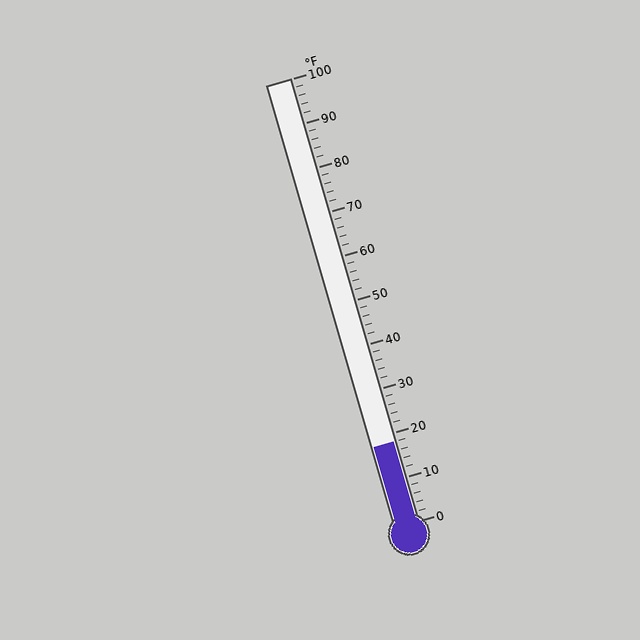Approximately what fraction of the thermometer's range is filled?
The thermometer is filled to approximately 20% of its range.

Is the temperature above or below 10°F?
The temperature is above 10°F.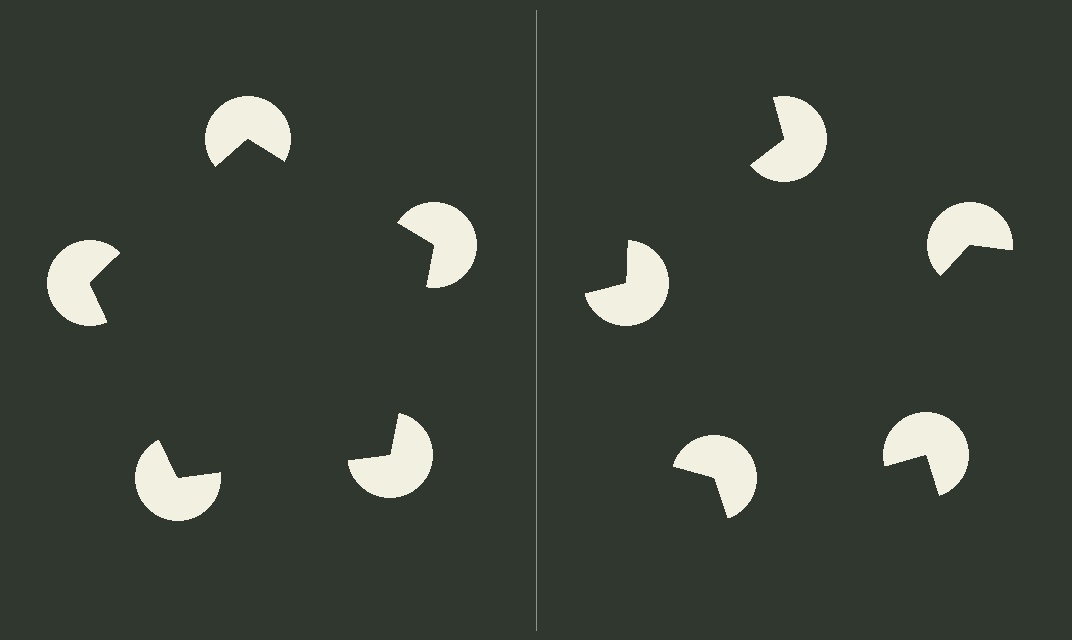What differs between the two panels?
The pac-man discs are positioned identically on both sides; only the wedge orientations differ. On the left they align to a pentagon; on the right they are misaligned.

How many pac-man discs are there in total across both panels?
10 — 5 on each side.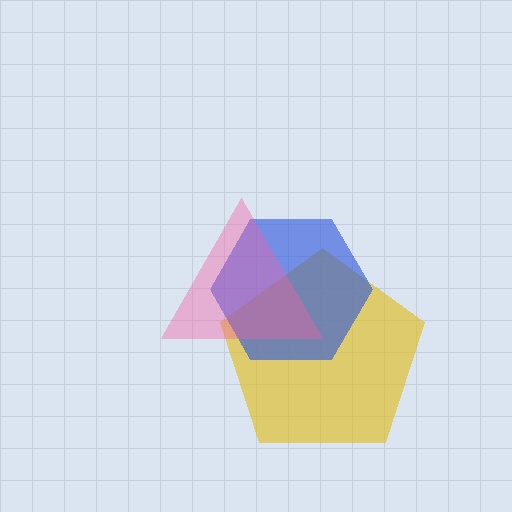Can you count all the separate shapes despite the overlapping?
Yes, there are 3 separate shapes.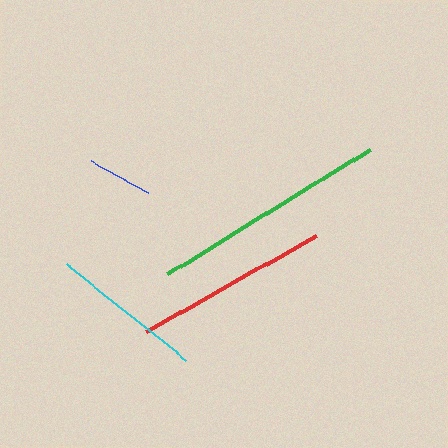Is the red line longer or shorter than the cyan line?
The red line is longer than the cyan line.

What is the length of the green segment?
The green segment is approximately 238 pixels long.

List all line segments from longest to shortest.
From longest to shortest: green, red, cyan, blue.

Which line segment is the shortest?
The blue line is the shortest at approximately 66 pixels.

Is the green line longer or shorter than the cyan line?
The green line is longer than the cyan line.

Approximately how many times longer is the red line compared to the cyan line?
The red line is approximately 1.3 times the length of the cyan line.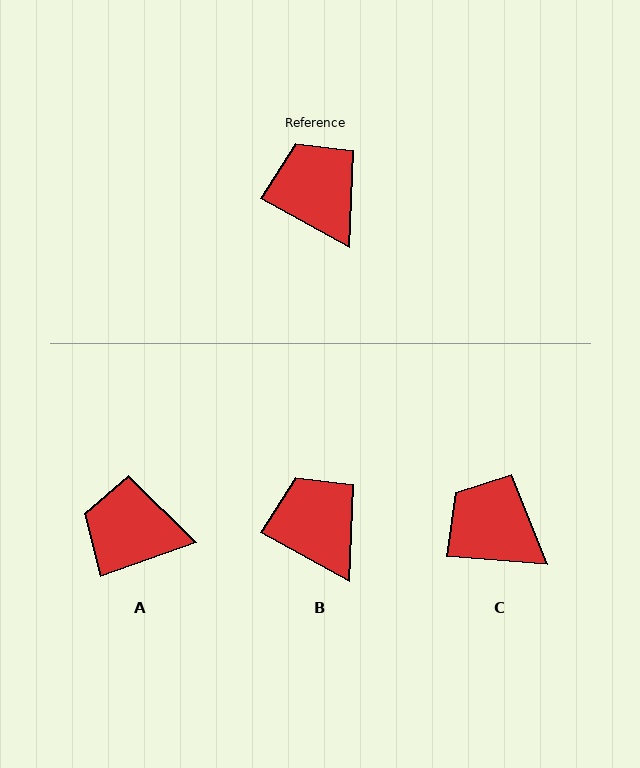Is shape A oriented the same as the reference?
No, it is off by about 48 degrees.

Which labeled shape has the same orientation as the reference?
B.